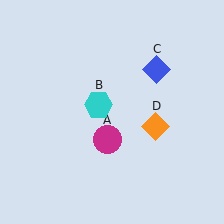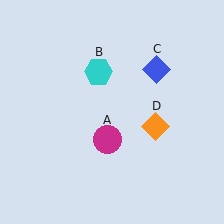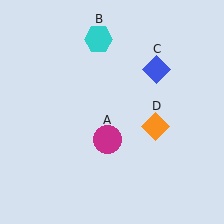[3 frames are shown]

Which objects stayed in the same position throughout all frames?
Magenta circle (object A) and blue diamond (object C) and orange diamond (object D) remained stationary.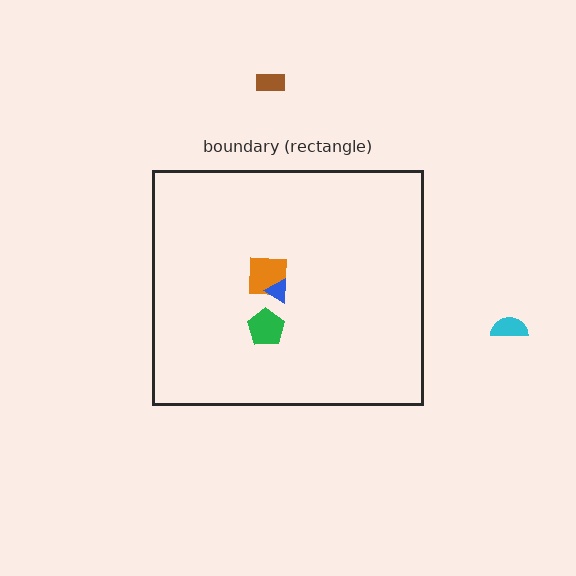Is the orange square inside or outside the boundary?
Inside.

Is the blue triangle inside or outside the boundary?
Inside.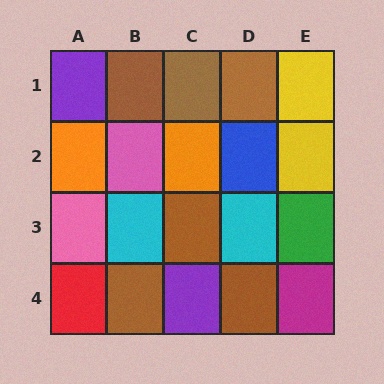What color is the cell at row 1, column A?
Purple.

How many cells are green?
1 cell is green.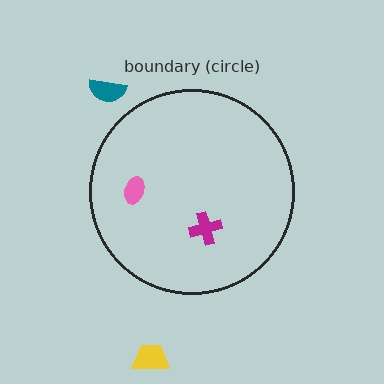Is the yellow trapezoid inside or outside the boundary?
Outside.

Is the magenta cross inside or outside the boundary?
Inside.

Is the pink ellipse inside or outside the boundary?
Inside.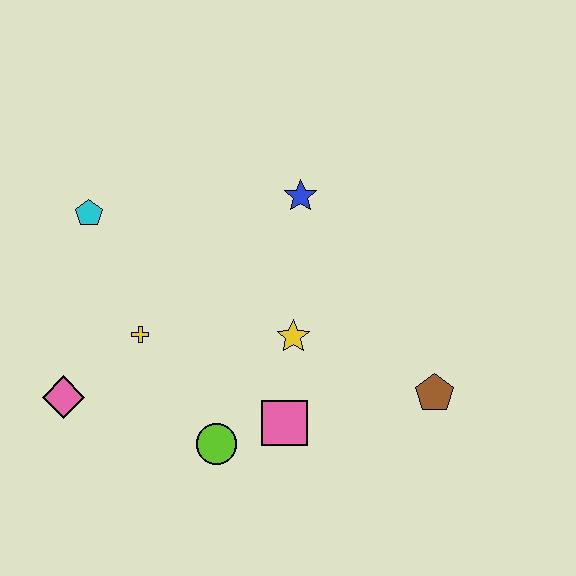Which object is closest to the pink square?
The lime circle is closest to the pink square.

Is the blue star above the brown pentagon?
Yes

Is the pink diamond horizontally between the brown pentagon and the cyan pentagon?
No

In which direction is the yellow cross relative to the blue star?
The yellow cross is to the left of the blue star.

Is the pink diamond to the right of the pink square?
No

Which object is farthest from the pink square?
The cyan pentagon is farthest from the pink square.